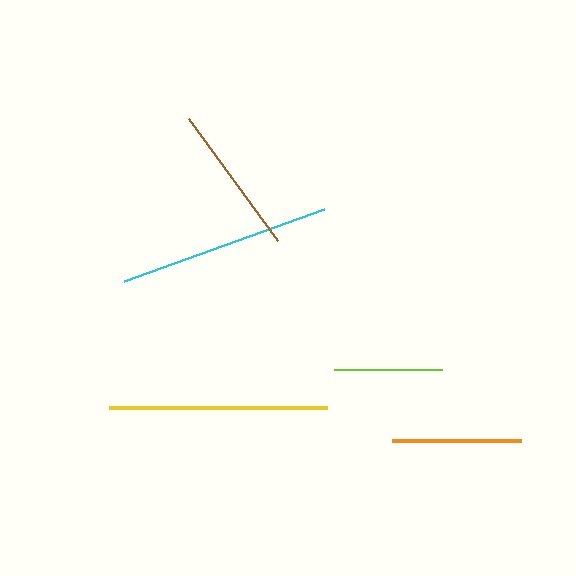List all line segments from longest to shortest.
From longest to shortest: yellow, cyan, brown, orange, lime.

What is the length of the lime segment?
The lime segment is approximately 108 pixels long.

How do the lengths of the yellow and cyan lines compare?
The yellow and cyan lines are approximately the same length.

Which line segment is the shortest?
The lime line is the shortest at approximately 108 pixels.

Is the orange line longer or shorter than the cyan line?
The cyan line is longer than the orange line.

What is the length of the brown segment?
The brown segment is approximately 151 pixels long.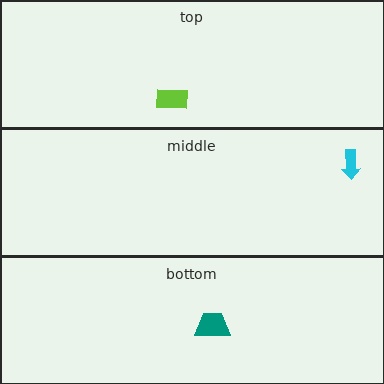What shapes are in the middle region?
The cyan arrow.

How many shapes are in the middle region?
1.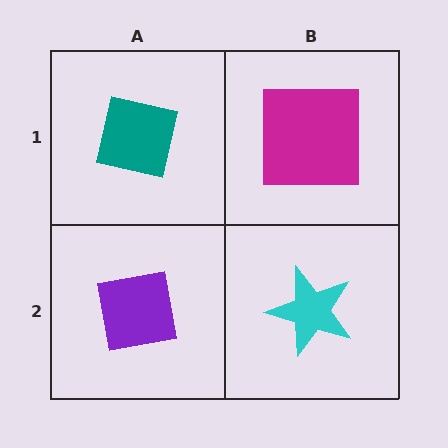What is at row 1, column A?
A teal square.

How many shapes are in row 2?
2 shapes.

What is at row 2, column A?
A purple square.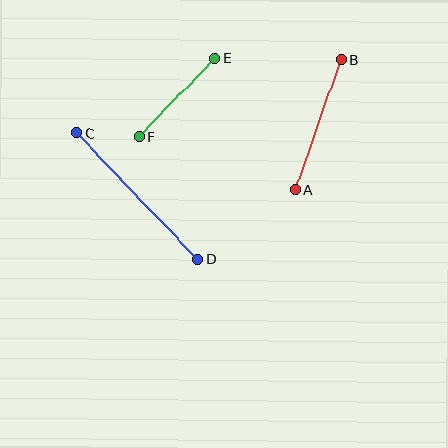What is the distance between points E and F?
The distance is approximately 109 pixels.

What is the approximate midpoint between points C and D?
The midpoint is at approximately (137, 196) pixels.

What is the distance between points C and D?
The distance is approximately 174 pixels.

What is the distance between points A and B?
The distance is approximately 137 pixels.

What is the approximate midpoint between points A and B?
The midpoint is at approximately (318, 125) pixels.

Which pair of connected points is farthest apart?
Points C and D are farthest apart.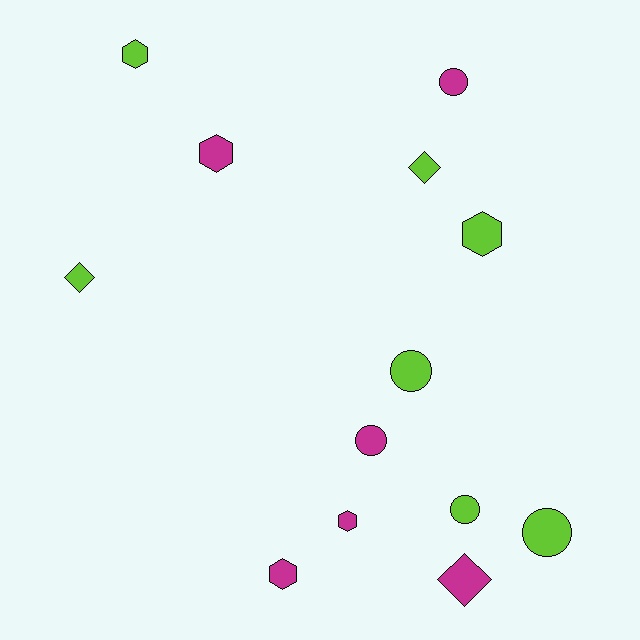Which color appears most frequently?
Lime, with 7 objects.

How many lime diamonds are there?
There are 2 lime diamonds.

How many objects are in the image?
There are 13 objects.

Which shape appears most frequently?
Circle, with 5 objects.